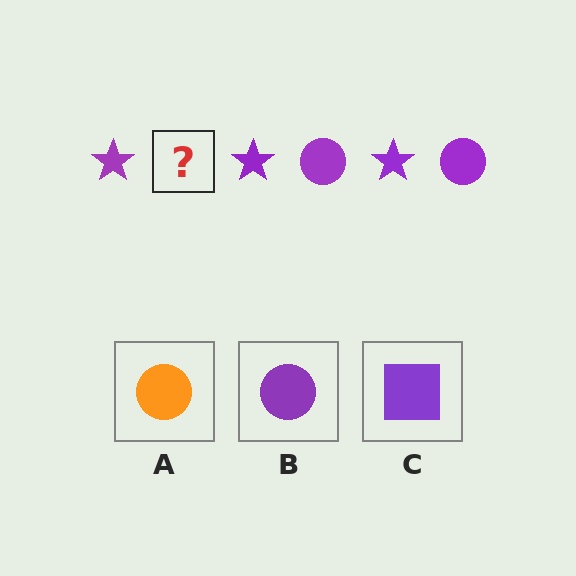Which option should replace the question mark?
Option B.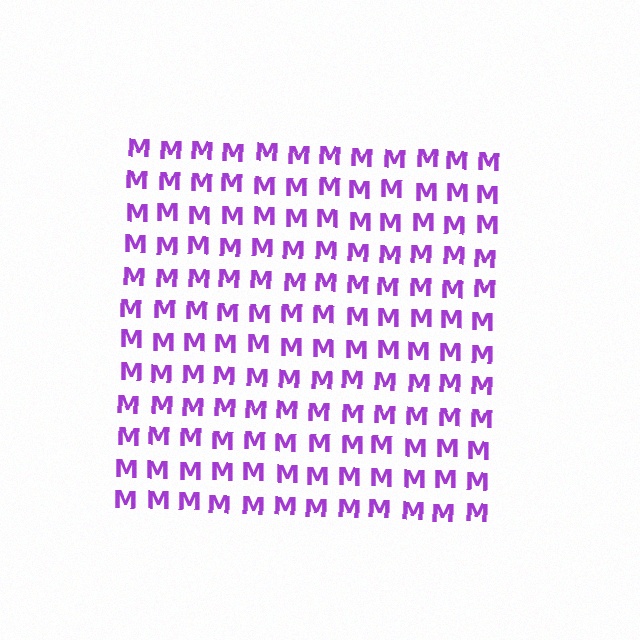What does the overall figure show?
The overall figure shows a square.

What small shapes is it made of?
It is made of small letter M's.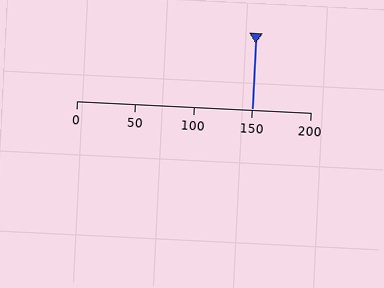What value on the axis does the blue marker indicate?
The marker indicates approximately 150.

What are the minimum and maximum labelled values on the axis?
The axis runs from 0 to 200.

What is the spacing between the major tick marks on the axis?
The major ticks are spaced 50 apart.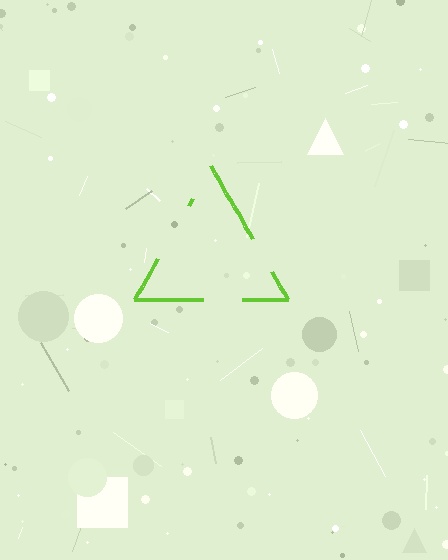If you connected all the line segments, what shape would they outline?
They would outline a triangle.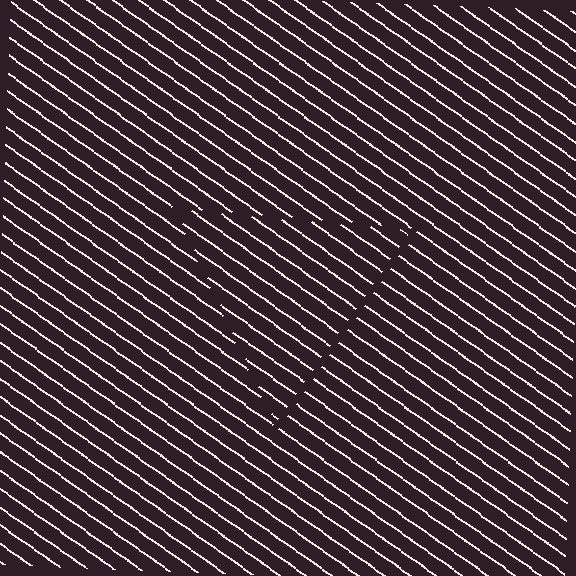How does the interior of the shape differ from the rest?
The interior of the shape contains the same grating, shifted by half a period — the contour is defined by the phase discontinuity where line-ends from the inner and outer gratings abut.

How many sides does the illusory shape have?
3 sides — the line-ends trace a triangle.